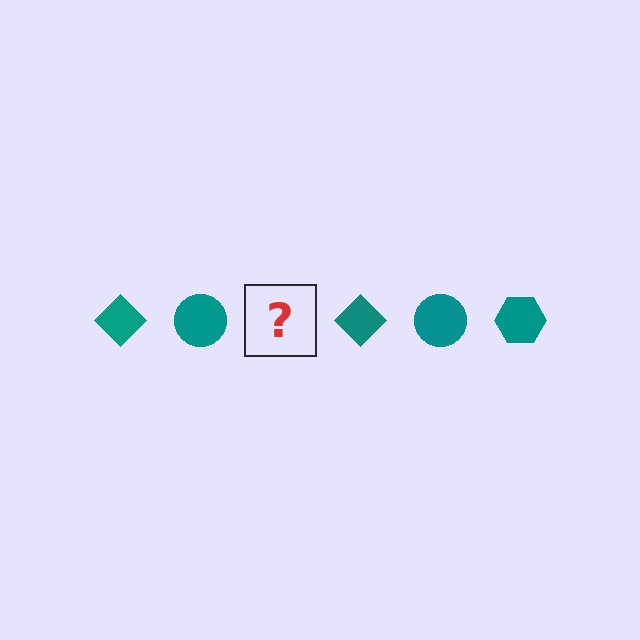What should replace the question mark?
The question mark should be replaced with a teal hexagon.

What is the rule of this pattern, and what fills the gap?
The rule is that the pattern cycles through diamond, circle, hexagon shapes in teal. The gap should be filled with a teal hexagon.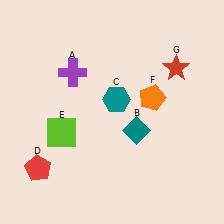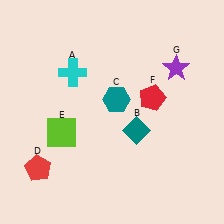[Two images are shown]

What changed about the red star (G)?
In Image 1, G is red. In Image 2, it changed to purple.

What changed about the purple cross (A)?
In Image 1, A is purple. In Image 2, it changed to cyan.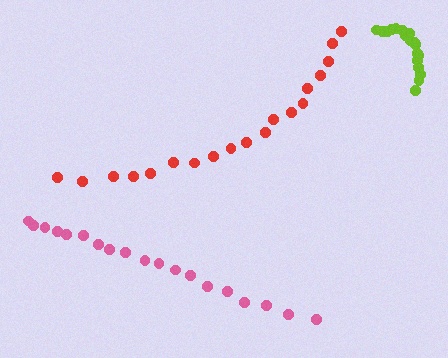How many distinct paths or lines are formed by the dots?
There are 3 distinct paths.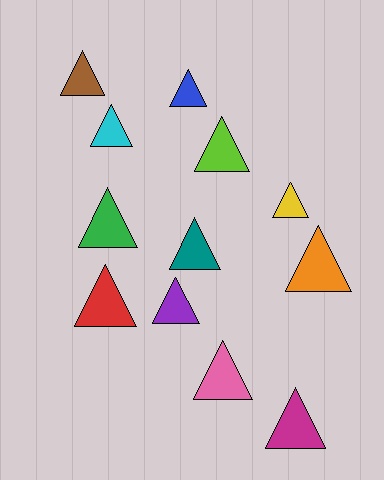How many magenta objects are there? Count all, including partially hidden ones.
There is 1 magenta object.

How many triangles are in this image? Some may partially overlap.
There are 12 triangles.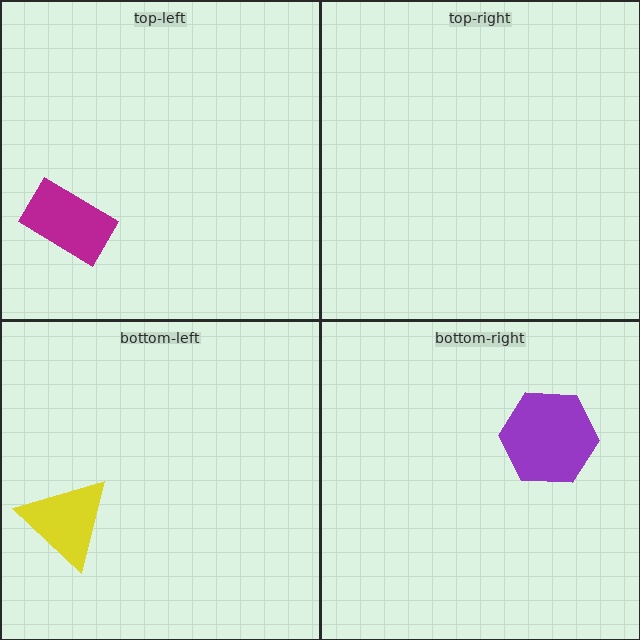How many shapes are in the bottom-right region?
1.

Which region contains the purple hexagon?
The bottom-right region.